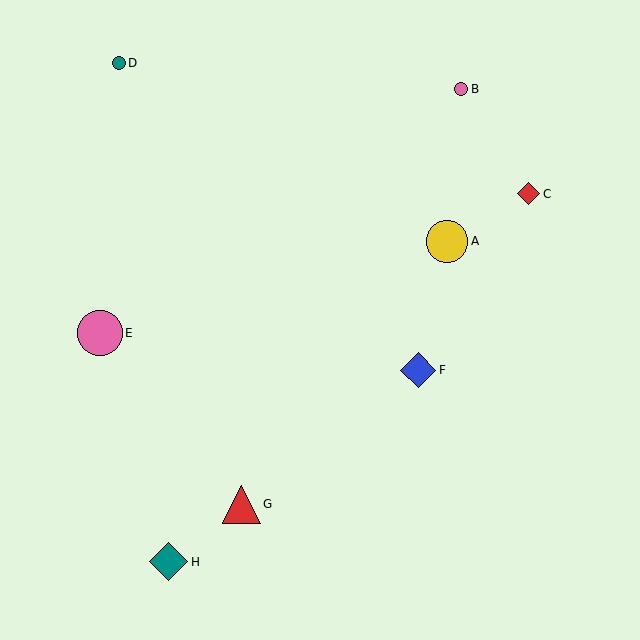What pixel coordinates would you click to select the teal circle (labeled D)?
Click at (119, 63) to select the teal circle D.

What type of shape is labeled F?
Shape F is a blue diamond.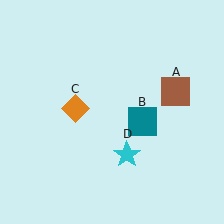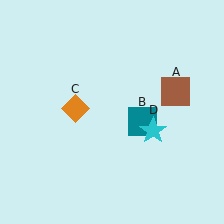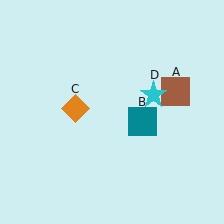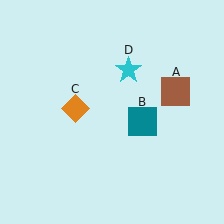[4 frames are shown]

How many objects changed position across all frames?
1 object changed position: cyan star (object D).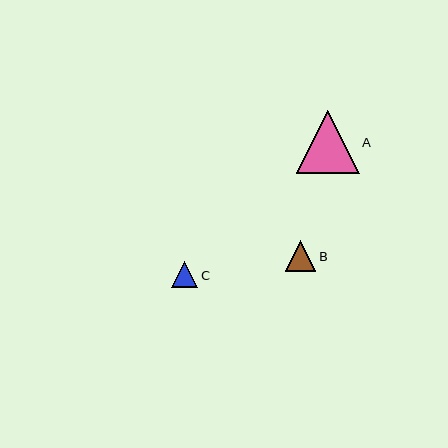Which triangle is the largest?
Triangle A is the largest with a size of approximately 63 pixels.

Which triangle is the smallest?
Triangle C is the smallest with a size of approximately 26 pixels.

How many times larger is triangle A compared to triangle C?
Triangle A is approximately 2.4 times the size of triangle C.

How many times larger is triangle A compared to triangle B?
Triangle A is approximately 2.1 times the size of triangle B.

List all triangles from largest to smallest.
From largest to smallest: A, B, C.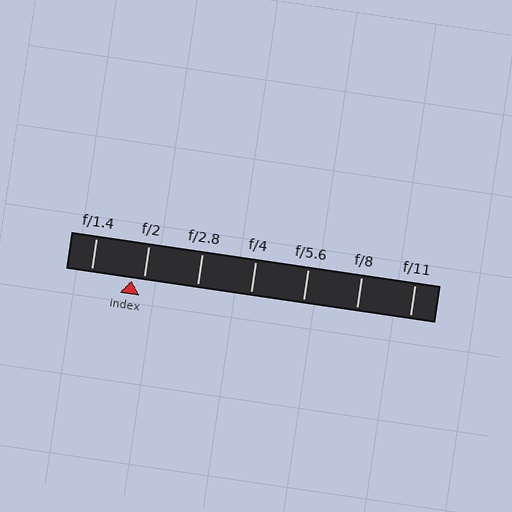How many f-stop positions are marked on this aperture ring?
There are 7 f-stop positions marked.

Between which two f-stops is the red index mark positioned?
The index mark is between f/1.4 and f/2.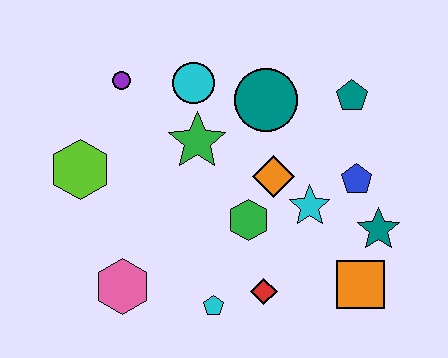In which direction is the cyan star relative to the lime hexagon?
The cyan star is to the right of the lime hexagon.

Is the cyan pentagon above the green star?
No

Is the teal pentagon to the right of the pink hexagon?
Yes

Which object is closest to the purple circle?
The cyan circle is closest to the purple circle.